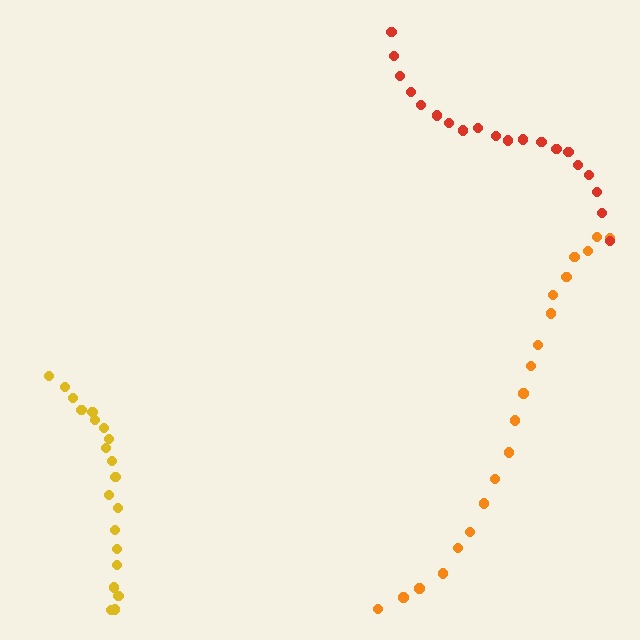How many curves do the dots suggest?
There are 3 distinct paths.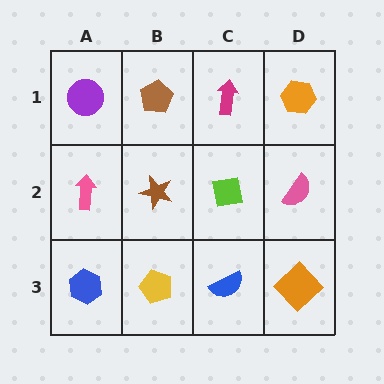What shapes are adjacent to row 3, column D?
A pink semicircle (row 2, column D), a blue semicircle (row 3, column C).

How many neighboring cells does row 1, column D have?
2.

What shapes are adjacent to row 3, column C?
A lime square (row 2, column C), a yellow pentagon (row 3, column B), an orange diamond (row 3, column D).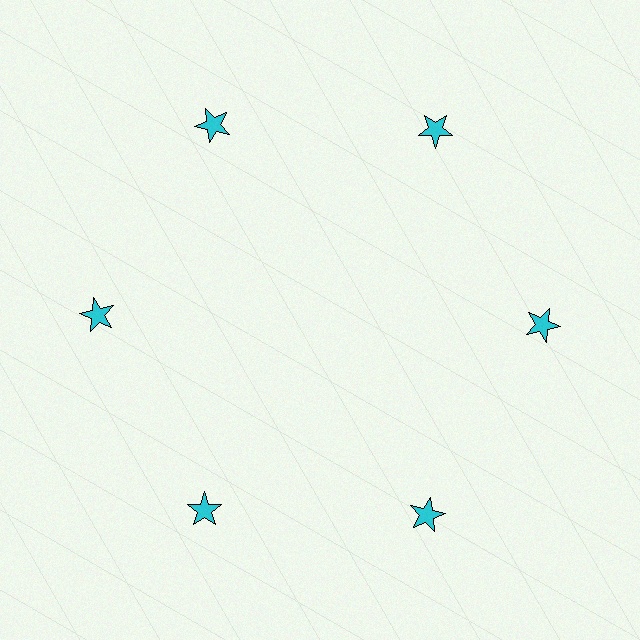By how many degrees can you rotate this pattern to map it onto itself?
The pattern maps onto itself every 60 degrees of rotation.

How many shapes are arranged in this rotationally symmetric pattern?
There are 6 shapes, arranged in 6 groups of 1.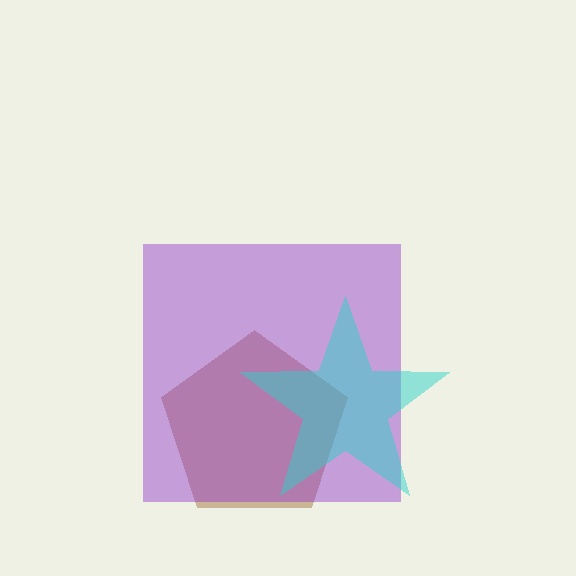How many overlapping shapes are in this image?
There are 3 overlapping shapes in the image.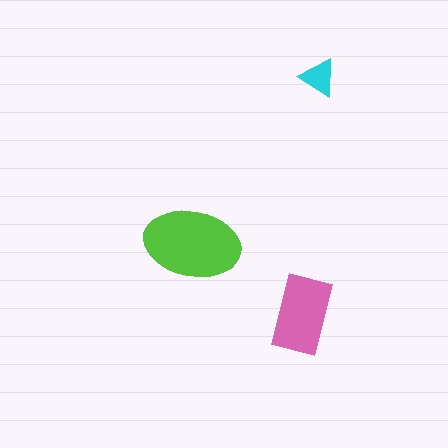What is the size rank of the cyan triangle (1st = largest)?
3rd.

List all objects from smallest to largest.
The cyan triangle, the pink rectangle, the lime ellipse.